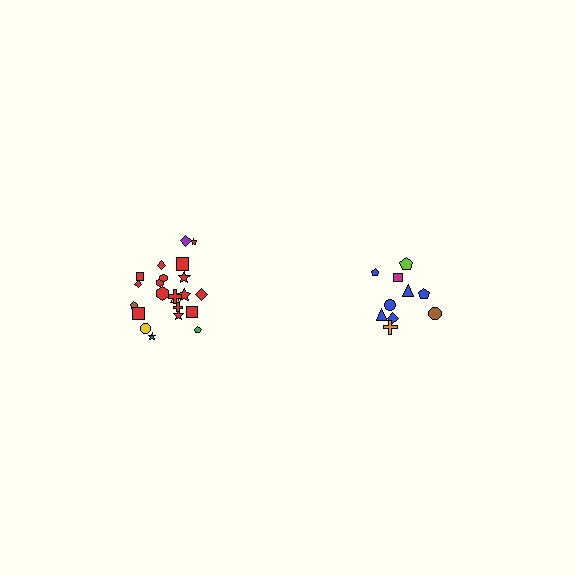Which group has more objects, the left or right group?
The left group.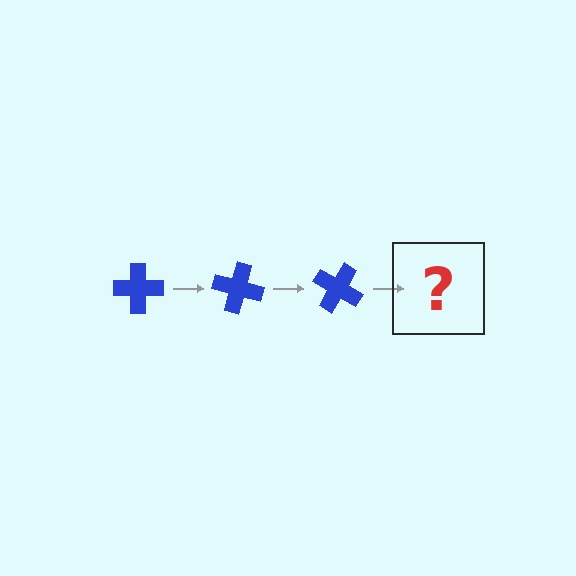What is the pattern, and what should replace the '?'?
The pattern is that the cross rotates 15 degrees each step. The '?' should be a blue cross rotated 45 degrees.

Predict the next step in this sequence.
The next step is a blue cross rotated 45 degrees.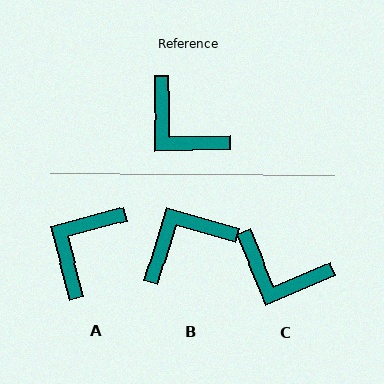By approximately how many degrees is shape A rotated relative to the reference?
Approximately 76 degrees clockwise.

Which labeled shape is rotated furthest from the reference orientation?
B, about 108 degrees away.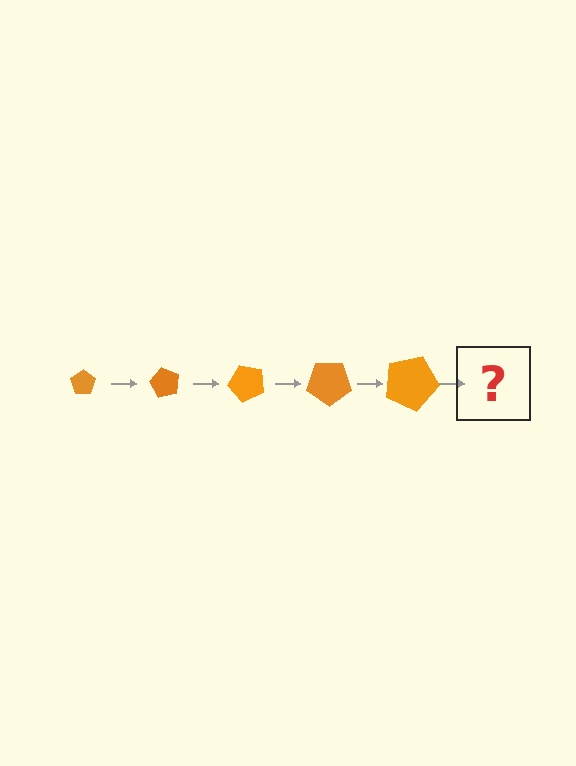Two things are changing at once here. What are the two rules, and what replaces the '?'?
The two rules are that the pentagon grows larger each step and it rotates 60 degrees each step. The '?' should be a pentagon, larger than the previous one and rotated 300 degrees from the start.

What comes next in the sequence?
The next element should be a pentagon, larger than the previous one and rotated 300 degrees from the start.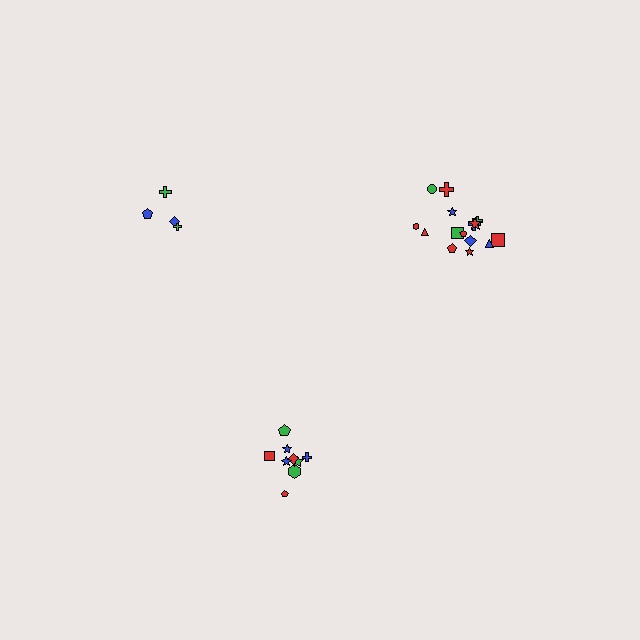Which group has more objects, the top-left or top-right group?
The top-right group.